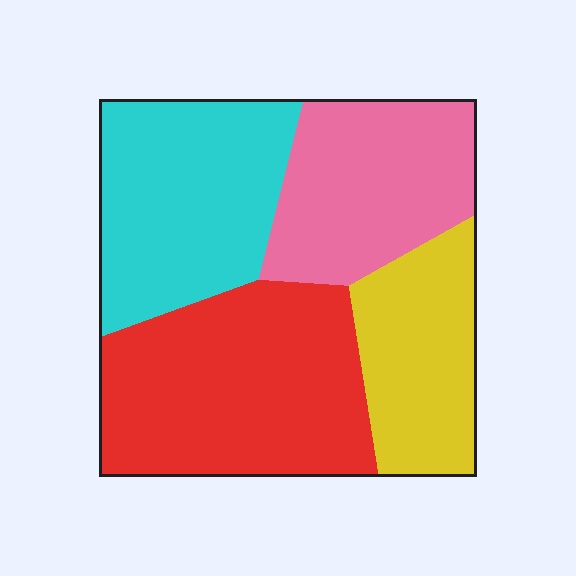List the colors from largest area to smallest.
From largest to smallest: red, cyan, pink, yellow.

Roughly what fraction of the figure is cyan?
Cyan takes up about one quarter (1/4) of the figure.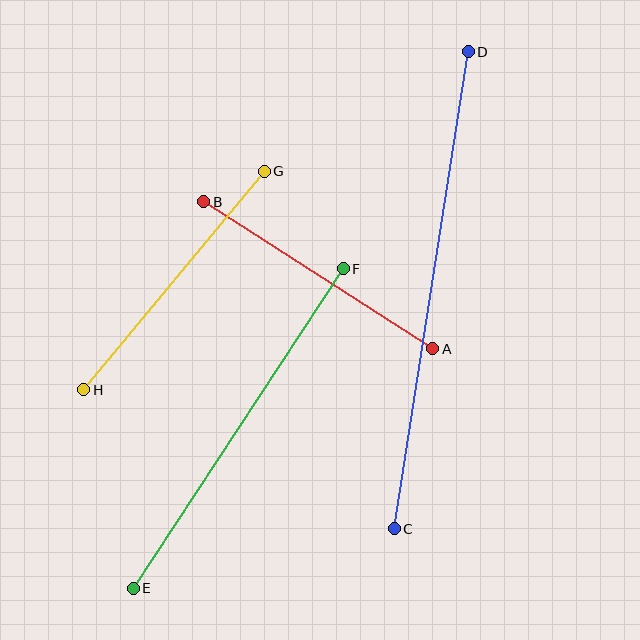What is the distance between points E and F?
The distance is approximately 382 pixels.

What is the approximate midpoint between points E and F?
The midpoint is at approximately (238, 428) pixels.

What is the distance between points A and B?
The distance is approximately 272 pixels.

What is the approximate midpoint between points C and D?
The midpoint is at approximately (431, 290) pixels.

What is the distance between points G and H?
The distance is approximately 283 pixels.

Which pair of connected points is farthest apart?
Points C and D are farthest apart.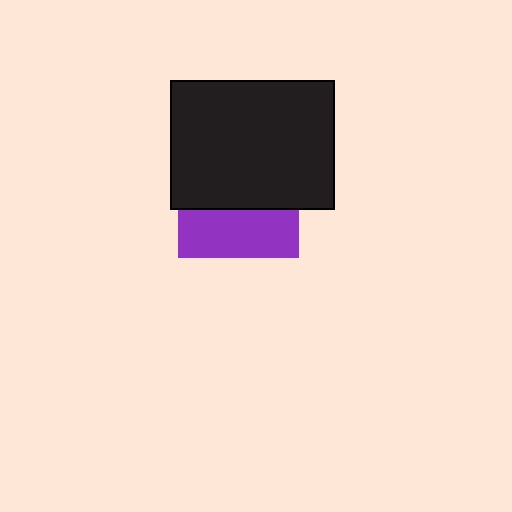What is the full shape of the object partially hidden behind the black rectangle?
The partially hidden object is a purple square.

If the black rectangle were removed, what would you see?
You would see the complete purple square.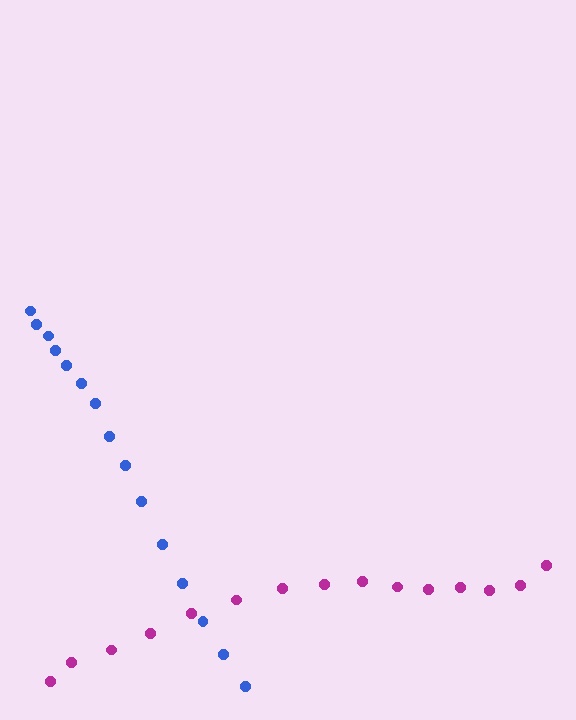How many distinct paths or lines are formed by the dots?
There are 2 distinct paths.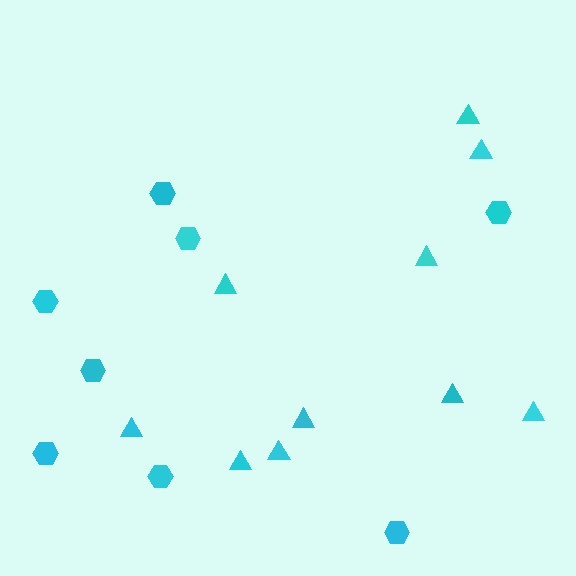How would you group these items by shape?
There are 2 groups: one group of triangles (10) and one group of hexagons (8).